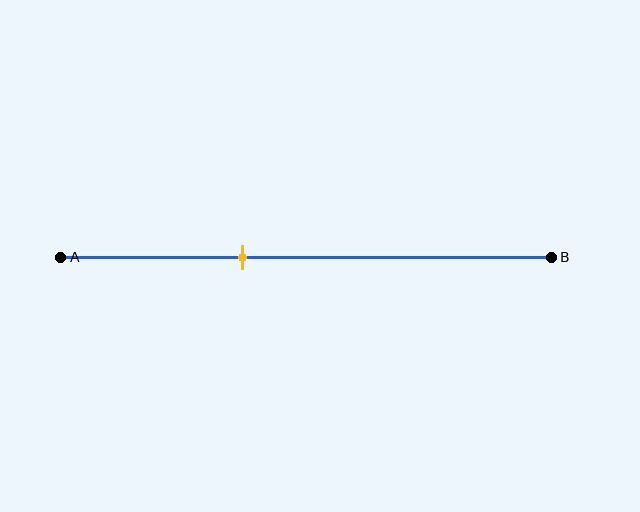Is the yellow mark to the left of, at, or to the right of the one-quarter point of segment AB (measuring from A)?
The yellow mark is to the right of the one-quarter point of segment AB.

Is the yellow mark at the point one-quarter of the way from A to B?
No, the mark is at about 35% from A, not at the 25% one-quarter point.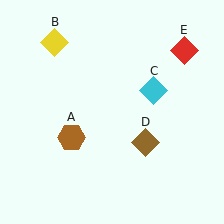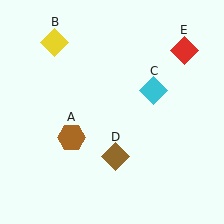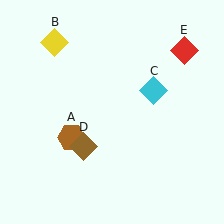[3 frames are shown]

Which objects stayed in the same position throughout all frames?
Brown hexagon (object A) and yellow diamond (object B) and cyan diamond (object C) and red diamond (object E) remained stationary.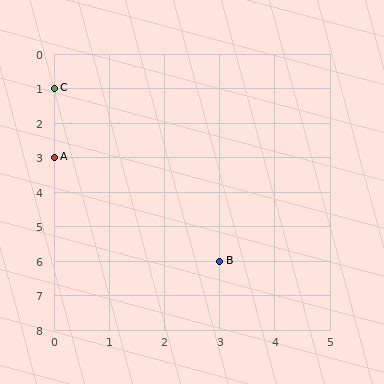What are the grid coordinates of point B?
Point B is at grid coordinates (3, 6).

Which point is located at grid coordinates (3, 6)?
Point B is at (3, 6).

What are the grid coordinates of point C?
Point C is at grid coordinates (0, 1).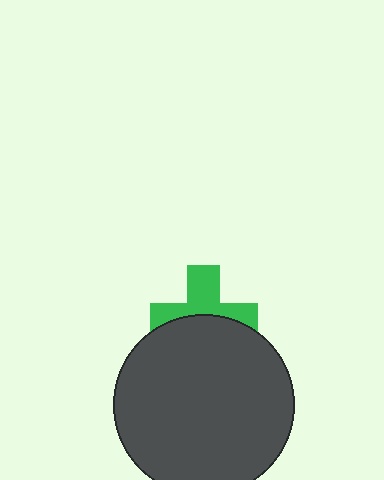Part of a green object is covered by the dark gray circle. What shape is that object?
It is a cross.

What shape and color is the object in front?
The object in front is a dark gray circle.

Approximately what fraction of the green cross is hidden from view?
Roughly 50% of the green cross is hidden behind the dark gray circle.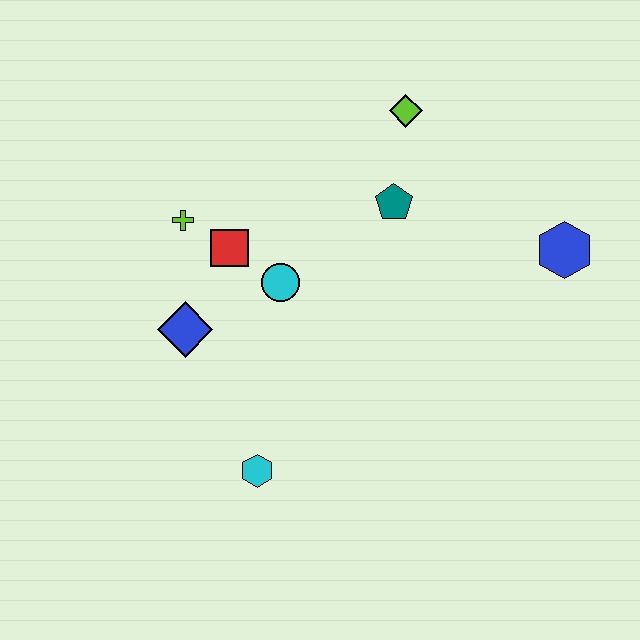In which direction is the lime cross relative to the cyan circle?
The lime cross is to the left of the cyan circle.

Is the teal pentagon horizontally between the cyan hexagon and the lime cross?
No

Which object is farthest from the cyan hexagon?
The lime diamond is farthest from the cyan hexagon.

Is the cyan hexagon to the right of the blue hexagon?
No